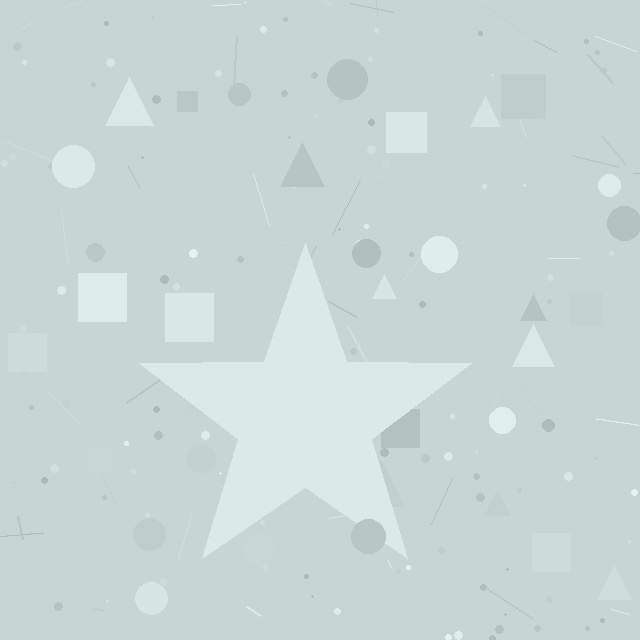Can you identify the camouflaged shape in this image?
The camouflaged shape is a star.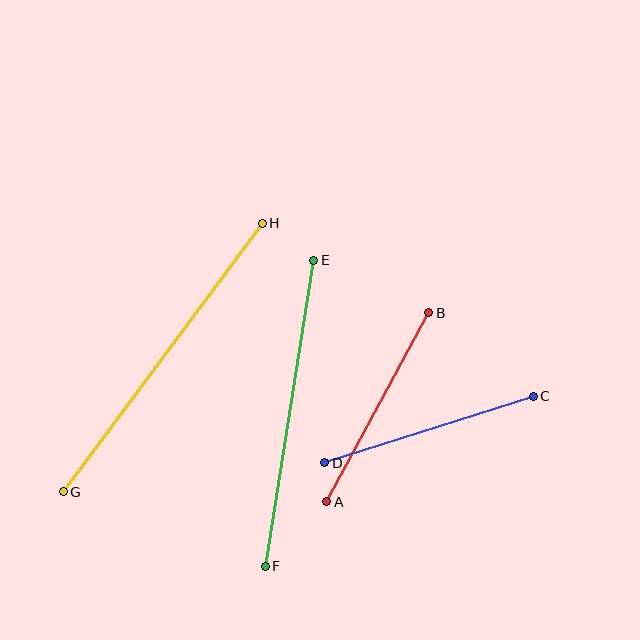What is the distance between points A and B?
The distance is approximately 215 pixels.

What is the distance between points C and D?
The distance is approximately 219 pixels.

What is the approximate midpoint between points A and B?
The midpoint is at approximately (378, 407) pixels.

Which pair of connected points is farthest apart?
Points G and H are farthest apart.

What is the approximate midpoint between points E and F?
The midpoint is at approximately (289, 413) pixels.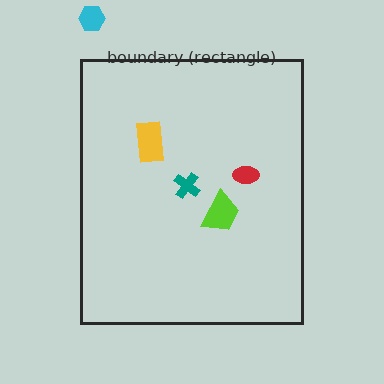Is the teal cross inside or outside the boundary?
Inside.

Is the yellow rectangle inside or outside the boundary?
Inside.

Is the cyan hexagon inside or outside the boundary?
Outside.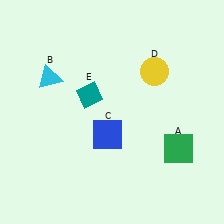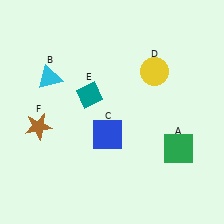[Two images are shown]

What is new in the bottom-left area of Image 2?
A brown star (F) was added in the bottom-left area of Image 2.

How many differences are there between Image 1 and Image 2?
There is 1 difference between the two images.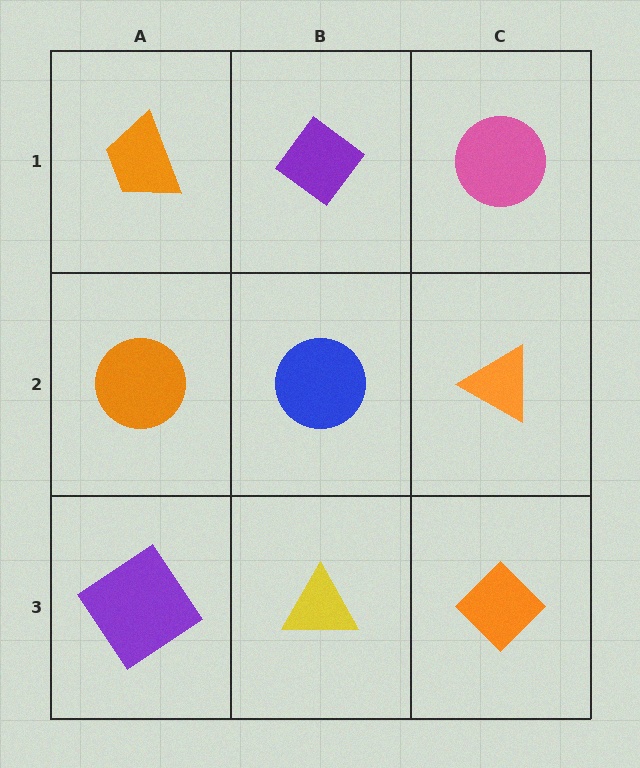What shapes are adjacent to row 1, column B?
A blue circle (row 2, column B), an orange trapezoid (row 1, column A), a pink circle (row 1, column C).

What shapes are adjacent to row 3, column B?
A blue circle (row 2, column B), a purple diamond (row 3, column A), an orange diamond (row 3, column C).